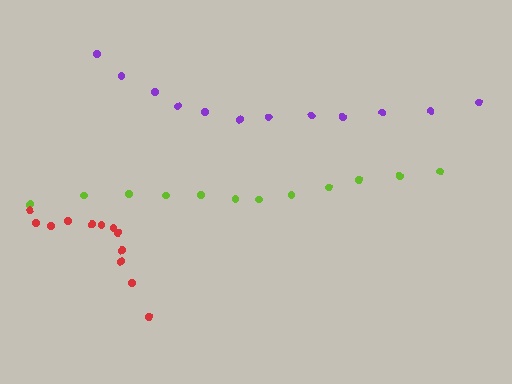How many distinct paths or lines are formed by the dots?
There are 3 distinct paths.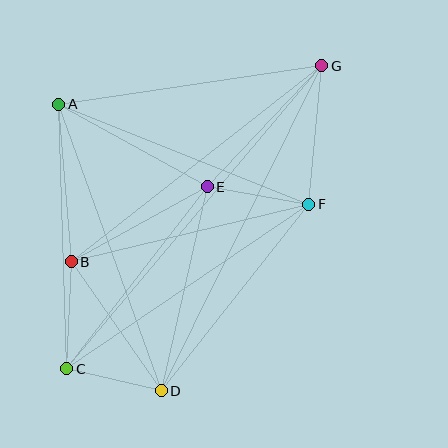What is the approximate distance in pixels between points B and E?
The distance between B and E is approximately 156 pixels.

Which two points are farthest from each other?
Points C and G are farthest from each other.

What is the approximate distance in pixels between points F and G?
The distance between F and G is approximately 139 pixels.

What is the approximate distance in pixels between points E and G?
The distance between E and G is approximately 166 pixels.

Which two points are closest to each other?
Points C and D are closest to each other.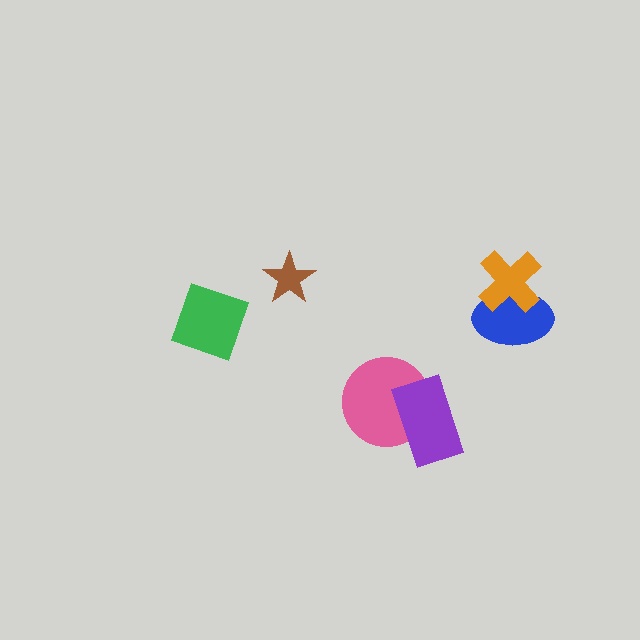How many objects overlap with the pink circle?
1 object overlaps with the pink circle.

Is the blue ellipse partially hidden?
Yes, it is partially covered by another shape.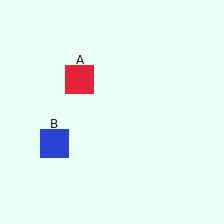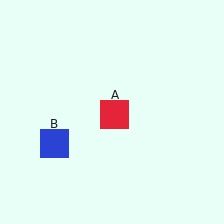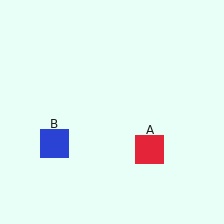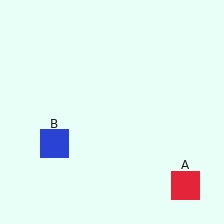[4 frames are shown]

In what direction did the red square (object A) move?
The red square (object A) moved down and to the right.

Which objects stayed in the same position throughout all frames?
Blue square (object B) remained stationary.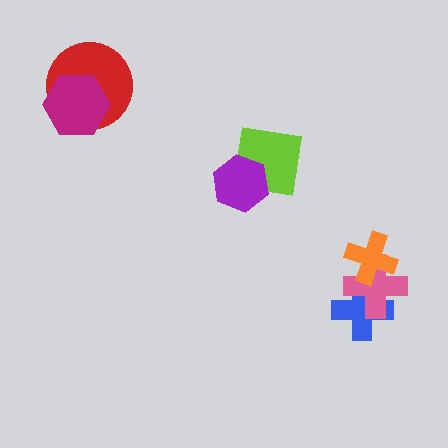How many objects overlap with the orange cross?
1 object overlaps with the orange cross.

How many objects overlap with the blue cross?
1 object overlaps with the blue cross.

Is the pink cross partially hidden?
Yes, it is partially covered by another shape.